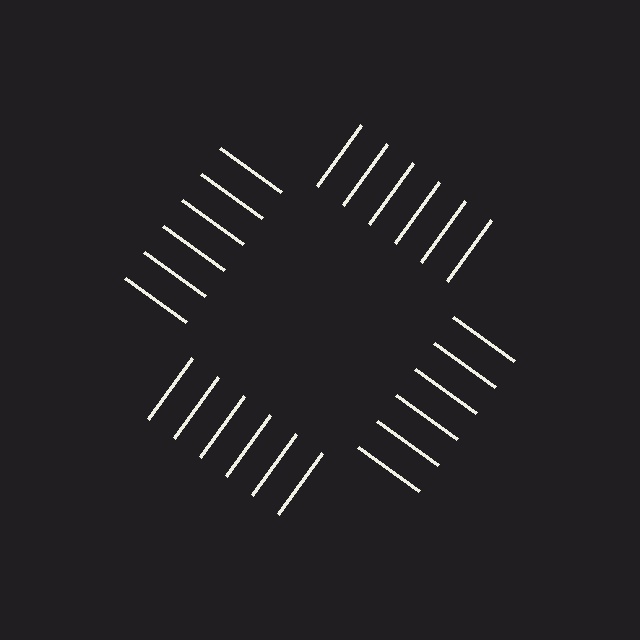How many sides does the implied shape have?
4 sides — the line-ends trace a square.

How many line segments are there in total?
24 — 6 along each of the 4 edges.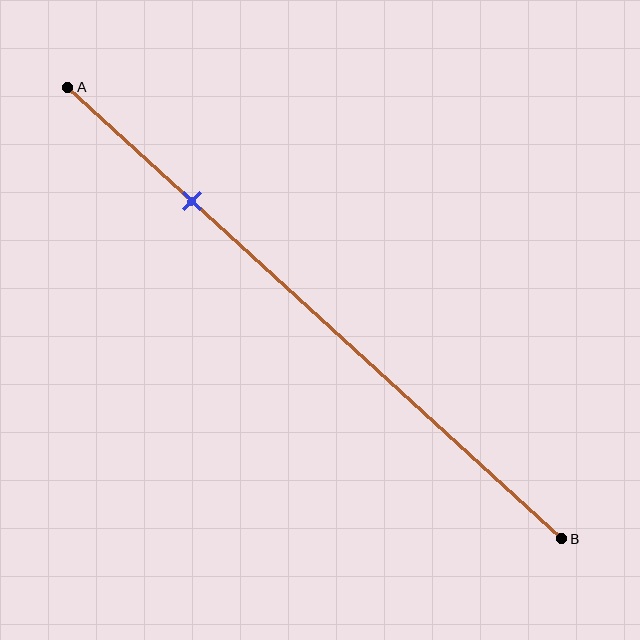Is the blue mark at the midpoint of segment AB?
No, the mark is at about 25% from A, not at the 50% midpoint.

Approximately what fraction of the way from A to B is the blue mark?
The blue mark is approximately 25% of the way from A to B.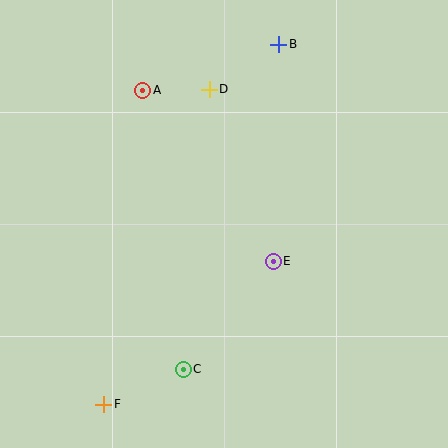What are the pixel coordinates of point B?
Point B is at (279, 44).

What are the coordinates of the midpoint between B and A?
The midpoint between B and A is at (211, 67).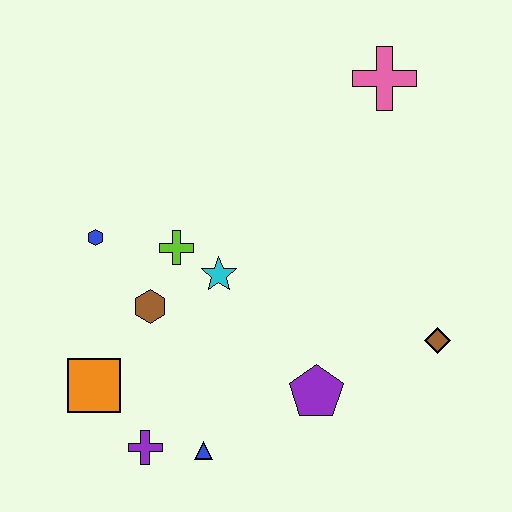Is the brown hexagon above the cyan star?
No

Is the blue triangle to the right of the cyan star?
No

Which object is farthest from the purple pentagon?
The pink cross is farthest from the purple pentagon.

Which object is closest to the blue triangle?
The purple cross is closest to the blue triangle.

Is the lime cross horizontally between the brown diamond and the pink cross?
No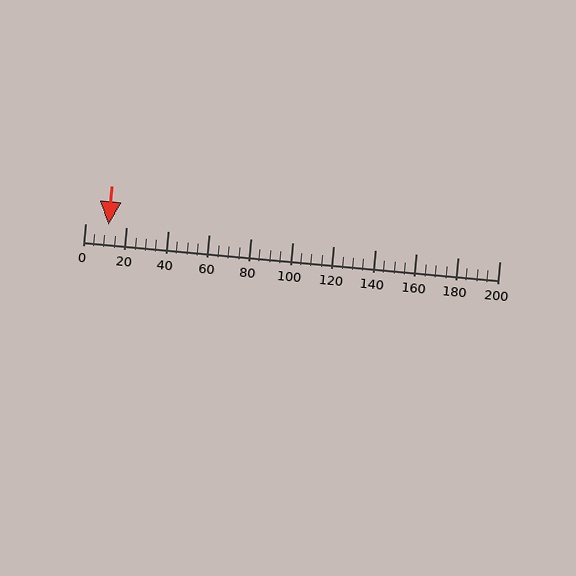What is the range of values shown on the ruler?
The ruler shows values from 0 to 200.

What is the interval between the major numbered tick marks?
The major tick marks are spaced 20 units apart.